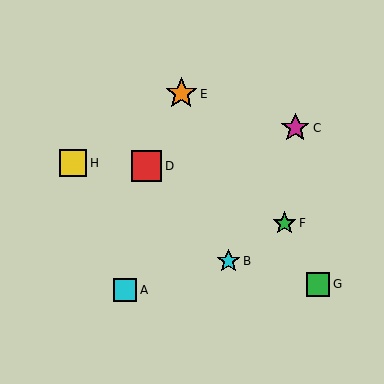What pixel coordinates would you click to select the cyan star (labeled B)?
Click at (228, 261) to select the cyan star B.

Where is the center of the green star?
The center of the green star is at (284, 223).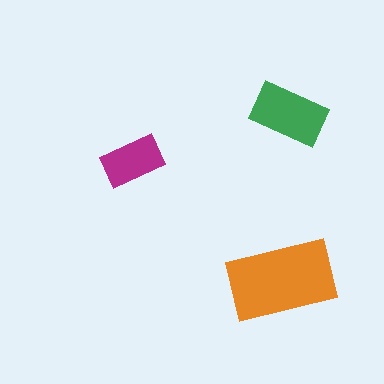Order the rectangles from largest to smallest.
the orange one, the green one, the magenta one.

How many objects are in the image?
There are 3 objects in the image.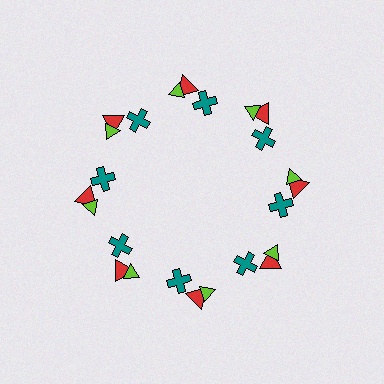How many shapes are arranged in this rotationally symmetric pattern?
There are 24 shapes, arranged in 8 groups of 3.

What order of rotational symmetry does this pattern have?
This pattern has 8-fold rotational symmetry.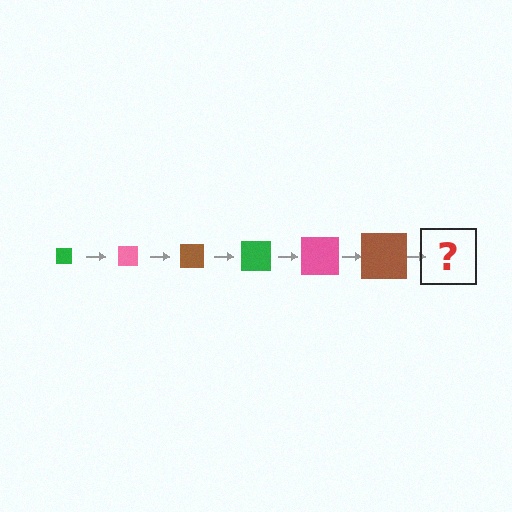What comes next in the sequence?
The next element should be a green square, larger than the previous one.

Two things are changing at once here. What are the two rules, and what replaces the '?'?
The two rules are that the square grows larger each step and the color cycles through green, pink, and brown. The '?' should be a green square, larger than the previous one.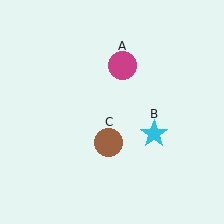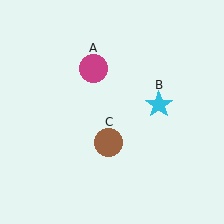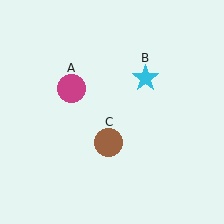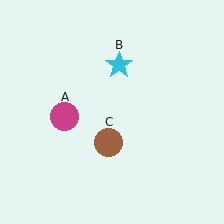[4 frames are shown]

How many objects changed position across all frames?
2 objects changed position: magenta circle (object A), cyan star (object B).